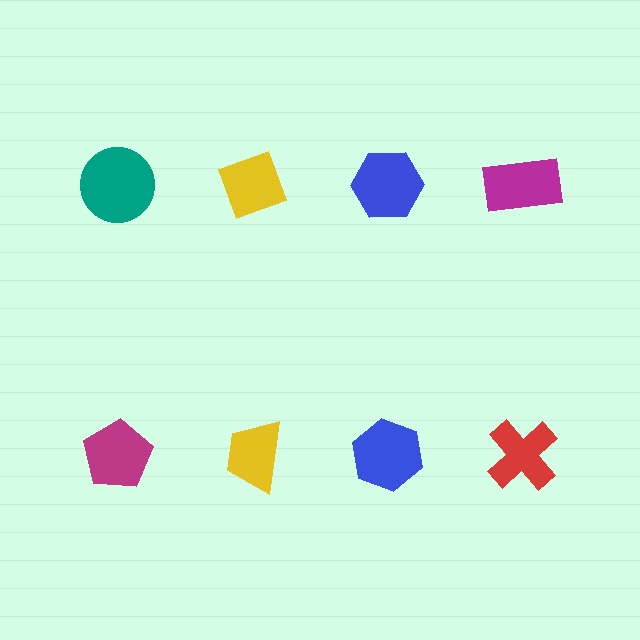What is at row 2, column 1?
A magenta pentagon.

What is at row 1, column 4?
A magenta rectangle.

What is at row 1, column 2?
A yellow diamond.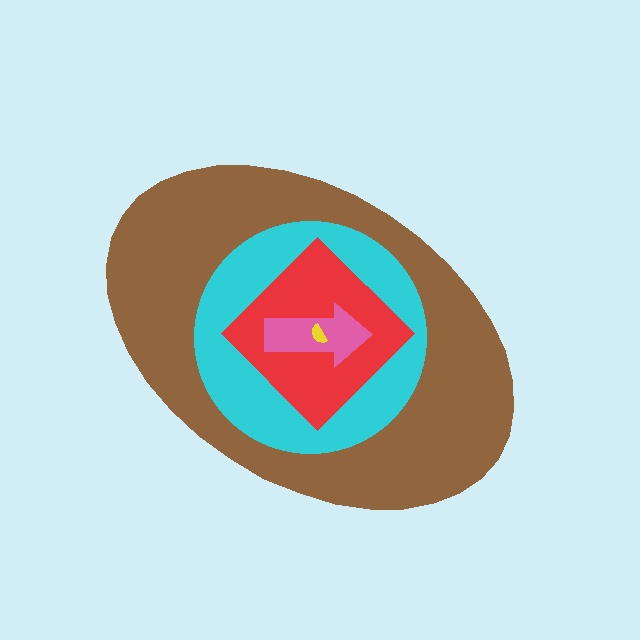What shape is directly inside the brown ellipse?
The cyan circle.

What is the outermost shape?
The brown ellipse.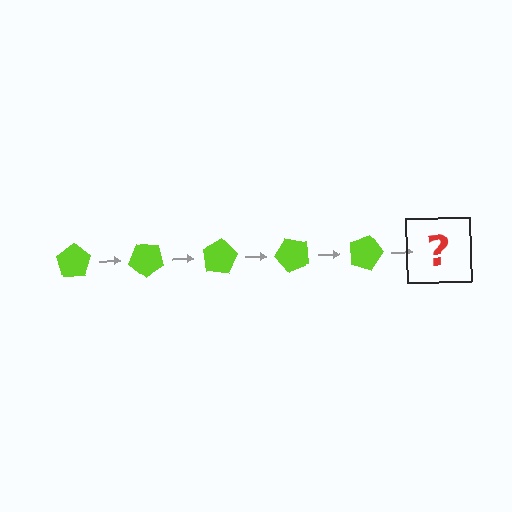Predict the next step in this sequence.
The next step is a lime pentagon rotated 200 degrees.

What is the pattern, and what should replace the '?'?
The pattern is that the pentagon rotates 40 degrees each step. The '?' should be a lime pentagon rotated 200 degrees.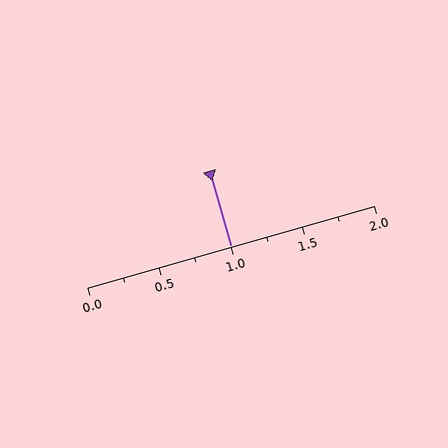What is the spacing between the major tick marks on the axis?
The major ticks are spaced 0.5 apart.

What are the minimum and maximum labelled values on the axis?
The axis runs from 0.0 to 2.0.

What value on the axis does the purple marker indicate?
The marker indicates approximately 1.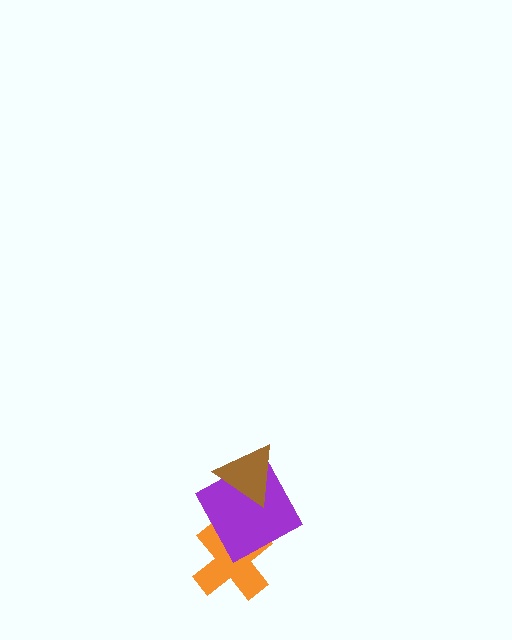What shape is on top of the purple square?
The brown triangle is on top of the purple square.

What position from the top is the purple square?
The purple square is 2nd from the top.